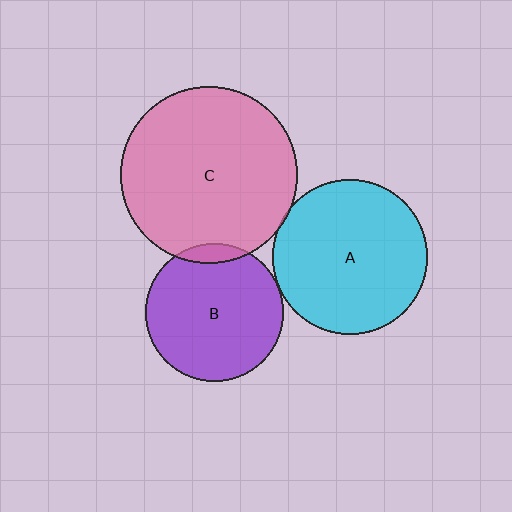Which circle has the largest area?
Circle C (pink).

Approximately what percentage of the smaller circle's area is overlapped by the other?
Approximately 5%.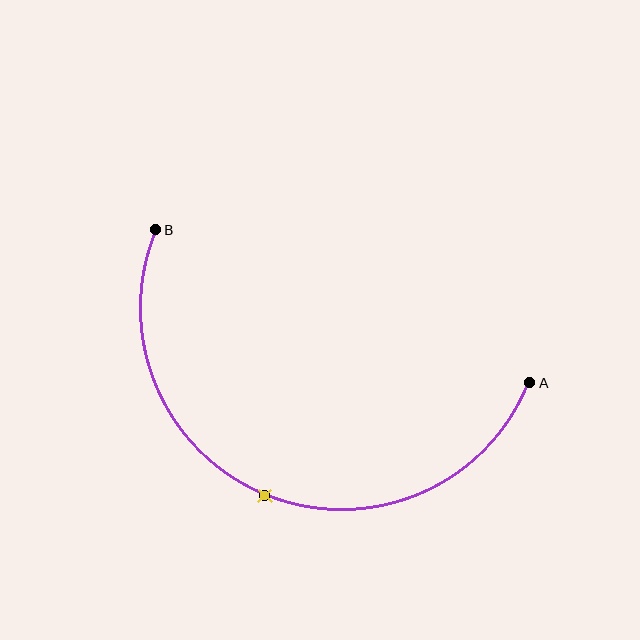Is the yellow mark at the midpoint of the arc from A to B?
Yes. The yellow mark lies on the arc at equal arc-length from both A and B — it is the arc midpoint.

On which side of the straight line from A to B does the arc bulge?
The arc bulges below the straight line connecting A and B.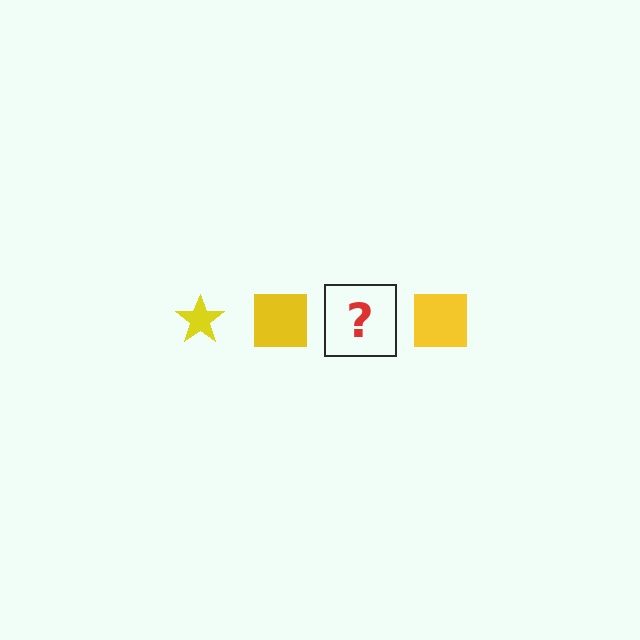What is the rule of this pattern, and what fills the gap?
The rule is that the pattern cycles through star, square shapes in yellow. The gap should be filled with a yellow star.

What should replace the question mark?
The question mark should be replaced with a yellow star.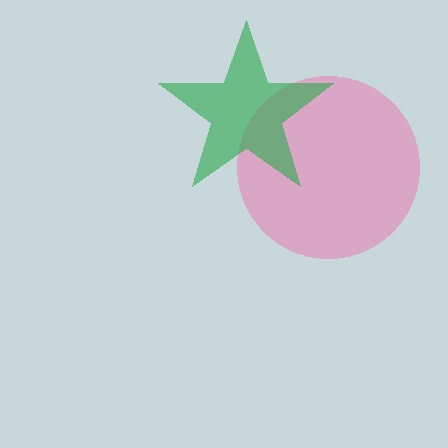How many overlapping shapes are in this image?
There are 2 overlapping shapes in the image.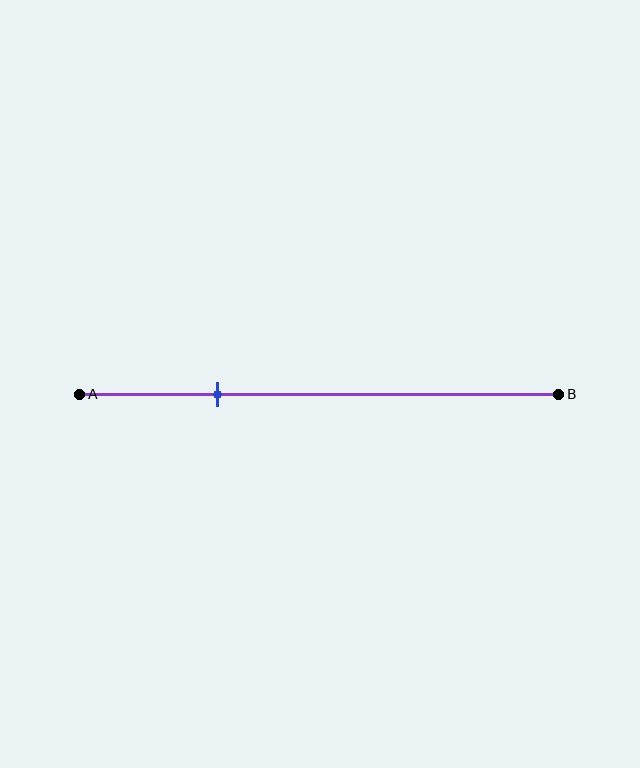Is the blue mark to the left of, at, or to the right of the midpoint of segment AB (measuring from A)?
The blue mark is to the left of the midpoint of segment AB.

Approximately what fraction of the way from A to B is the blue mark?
The blue mark is approximately 30% of the way from A to B.